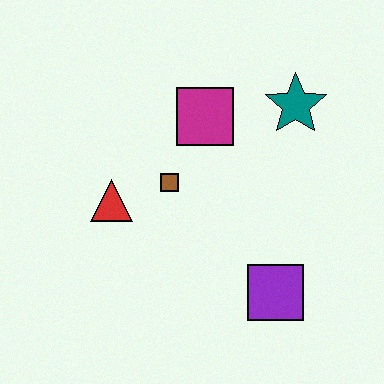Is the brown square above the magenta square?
No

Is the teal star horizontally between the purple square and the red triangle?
No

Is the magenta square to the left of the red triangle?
No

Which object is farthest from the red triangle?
The teal star is farthest from the red triangle.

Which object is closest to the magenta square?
The brown square is closest to the magenta square.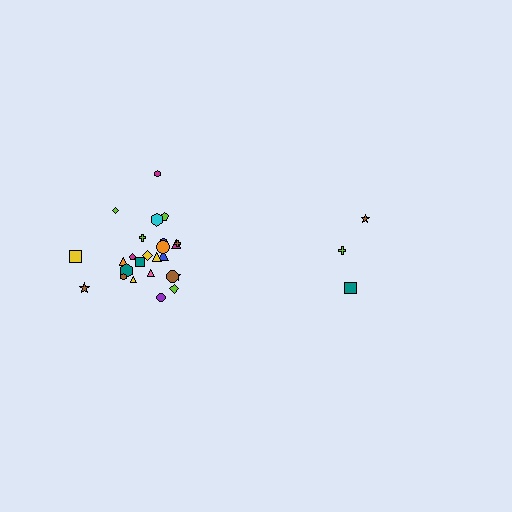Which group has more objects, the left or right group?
The left group.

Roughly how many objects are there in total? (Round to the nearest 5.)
Roughly 30 objects in total.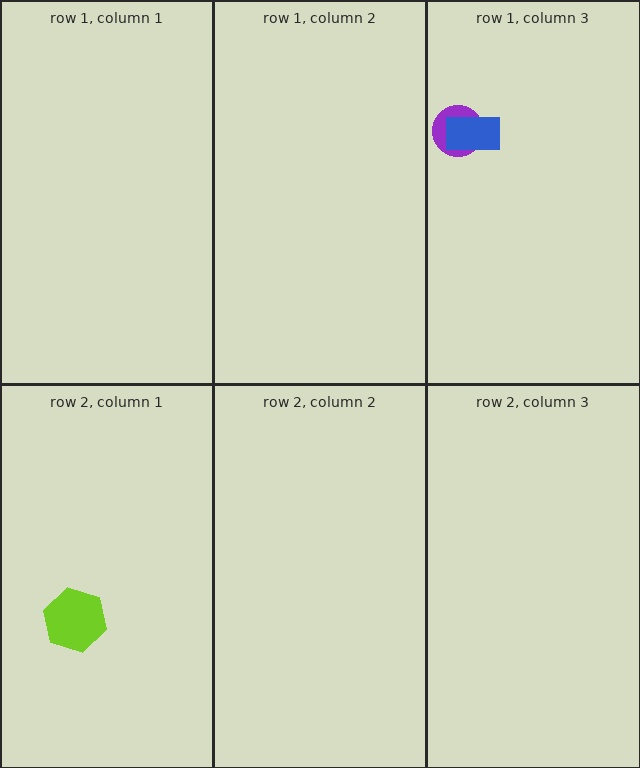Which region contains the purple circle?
The row 1, column 3 region.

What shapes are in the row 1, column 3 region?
The purple circle, the blue rectangle.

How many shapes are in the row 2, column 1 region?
1.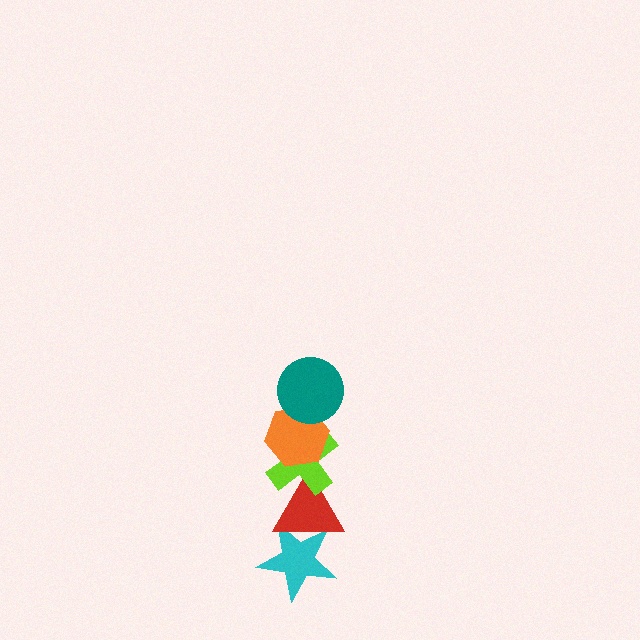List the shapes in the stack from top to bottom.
From top to bottom: the teal circle, the orange hexagon, the lime cross, the red triangle, the cyan star.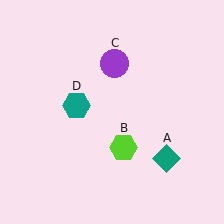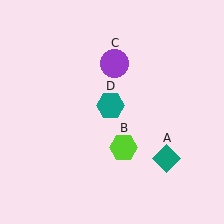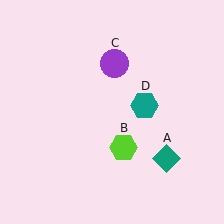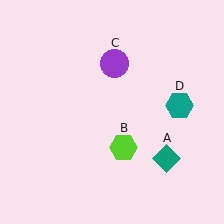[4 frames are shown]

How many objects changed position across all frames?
1 object changed position: teal hexagon (object D).